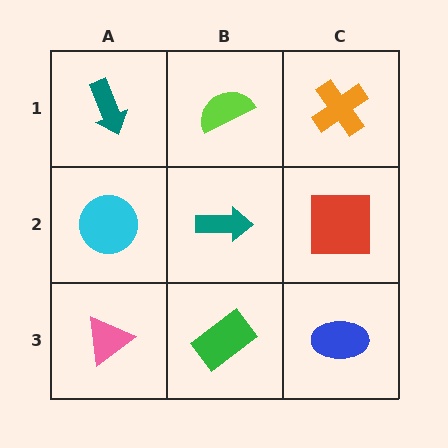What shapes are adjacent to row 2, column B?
A lime semicircle (row 1, column B), a green rectangle (row 3, column B), a cyan circle (row 2, column A), a red square (row 2, column C).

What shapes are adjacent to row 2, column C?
An orange cross (row 1, column C), a blue ellipse (row 3, column C), a teal arrow (row 2, column B).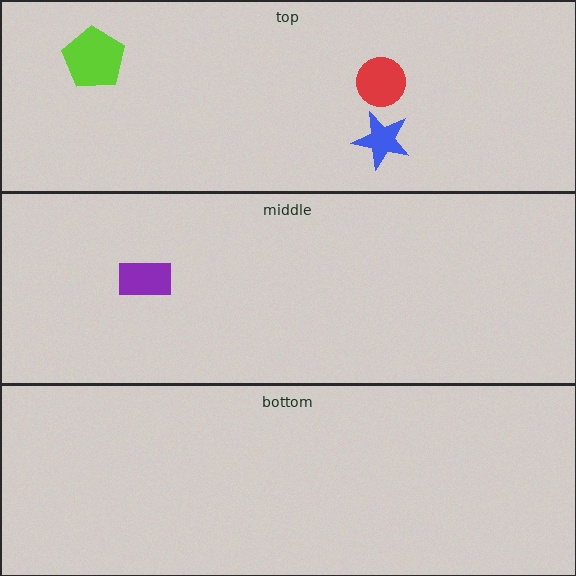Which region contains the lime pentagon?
The top region.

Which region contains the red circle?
The top region.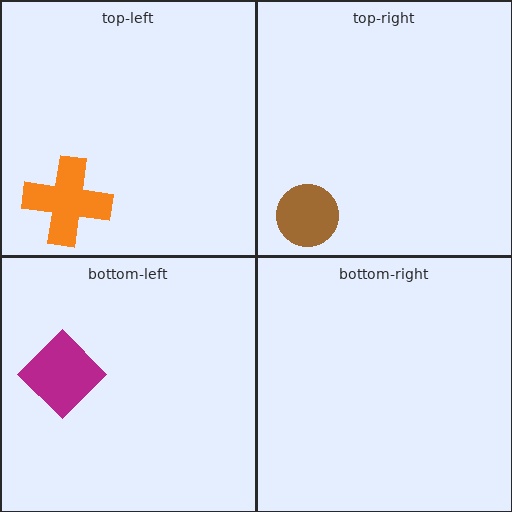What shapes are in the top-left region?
The orange cross.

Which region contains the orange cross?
The top-left region.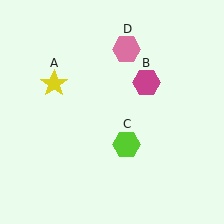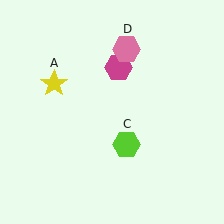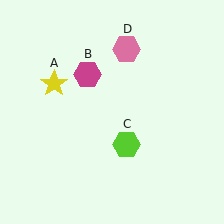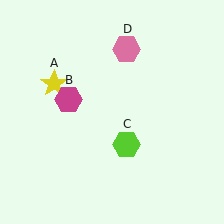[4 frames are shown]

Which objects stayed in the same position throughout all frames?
Yellow star (object A) and lime hexagon (object C) and pink hexagon (object D) remained stationary.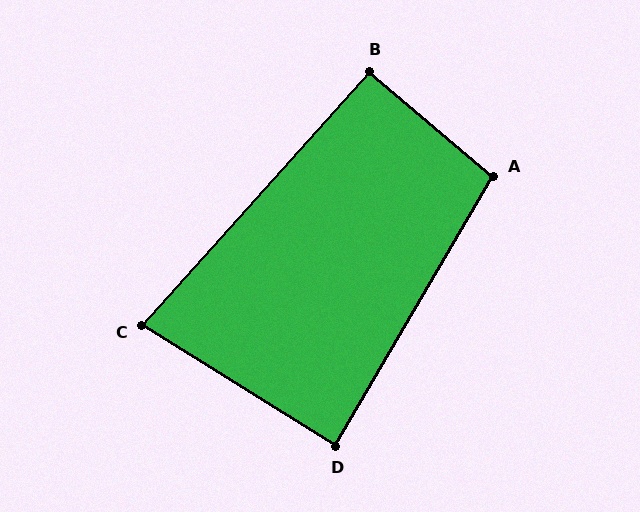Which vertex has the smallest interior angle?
C, at approximately 80 degrees.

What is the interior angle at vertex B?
Approximately 92 degrees (approximately right).